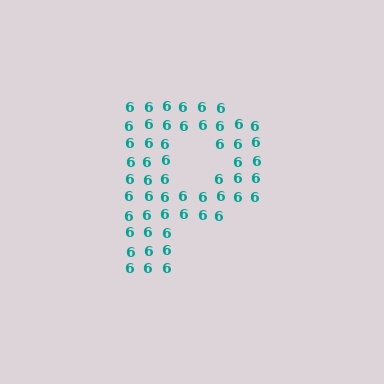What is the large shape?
The large shape is the letter P.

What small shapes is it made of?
It is made of small digit 6's.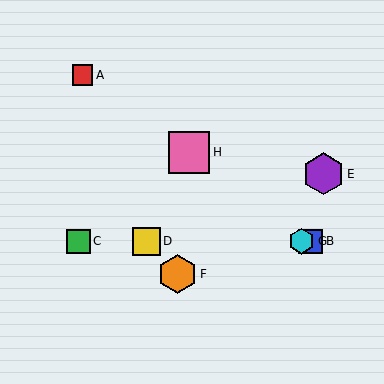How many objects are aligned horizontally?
4 objects (B, C, D, G) are aligned horizontally.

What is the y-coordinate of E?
Object E is at y≈174.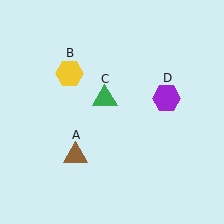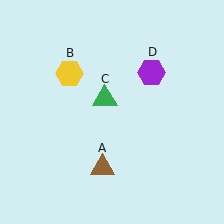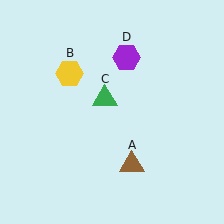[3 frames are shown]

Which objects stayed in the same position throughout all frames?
Yellow hexagon (object B) and green triangle (object C) remained stationary.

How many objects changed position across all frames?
2 objects changed position: brown triangle (object A), purple hexagon (object D).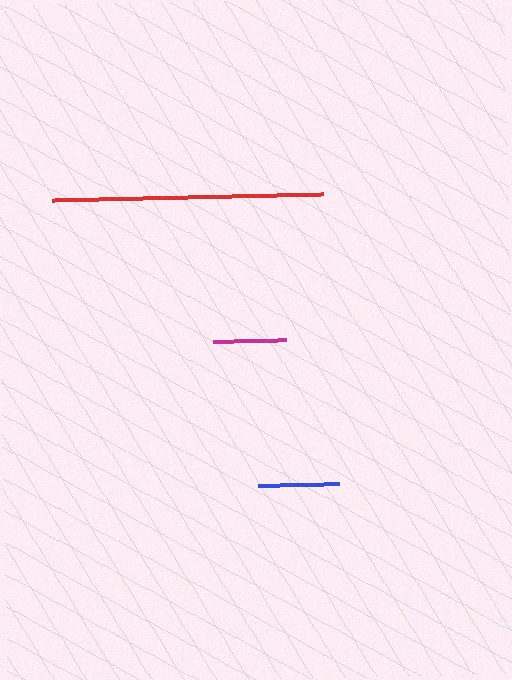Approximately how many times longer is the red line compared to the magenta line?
The red line is approximately 3.7 times the length of the magenta line.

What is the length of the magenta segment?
The magenta segment is approximately 73 pixels long.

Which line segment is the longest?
The red line is the longest at approximately 271 pixels.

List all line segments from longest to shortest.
From longest to shortest: red, blue, magenta.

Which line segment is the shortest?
The magenta line is the shortest at approximately 73 pixels.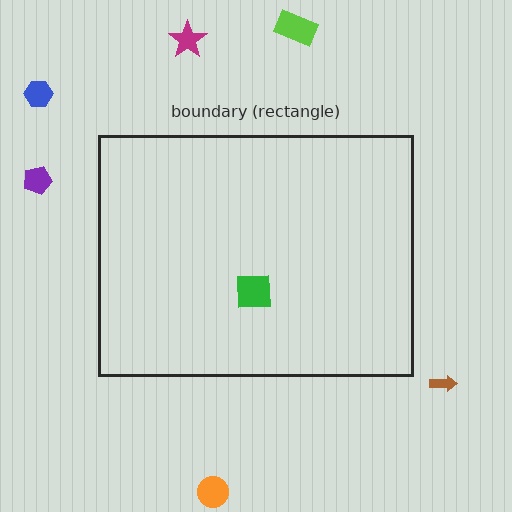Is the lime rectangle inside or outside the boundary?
Outside.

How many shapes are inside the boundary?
1 inside, 6 outside.